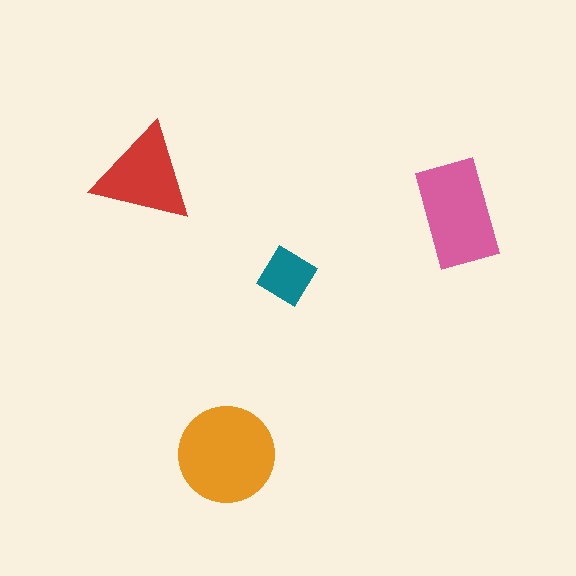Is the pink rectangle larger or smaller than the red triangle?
Larger.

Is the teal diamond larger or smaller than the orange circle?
Smaller.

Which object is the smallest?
The teal diamond.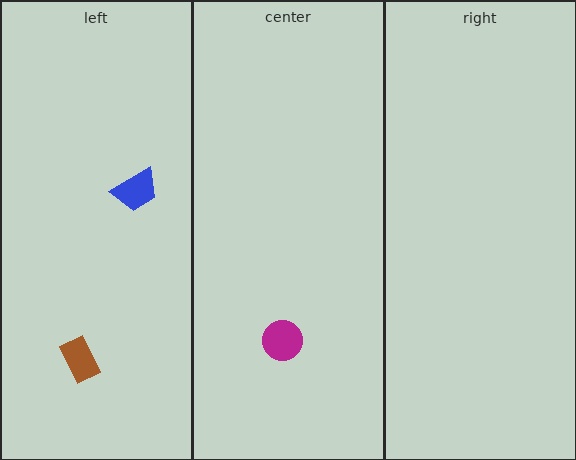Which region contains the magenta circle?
The center region.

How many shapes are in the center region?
1.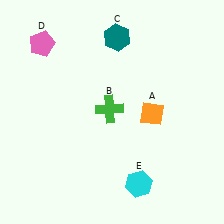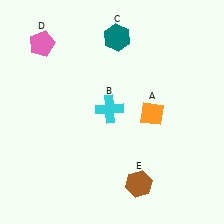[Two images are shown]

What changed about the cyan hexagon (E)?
In Image 1, E is cyan. In Image 2, it changed to brown.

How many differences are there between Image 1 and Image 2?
There are 2 differences between the two images.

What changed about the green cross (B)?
In Image 1, B is green. In Image 2, it changed to cyan.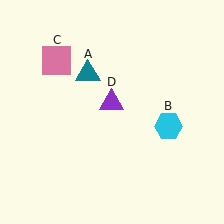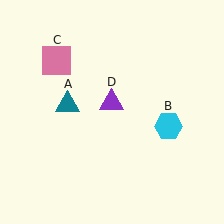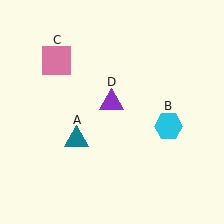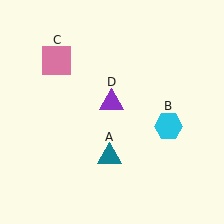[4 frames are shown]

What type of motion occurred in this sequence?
The teal triangle (object A) rotated counterclockwise around the center of the scene.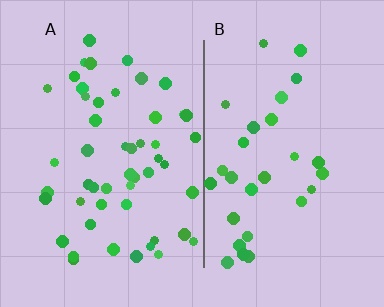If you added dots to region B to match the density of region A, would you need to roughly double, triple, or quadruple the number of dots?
Approximately double.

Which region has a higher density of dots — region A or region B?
A (the left).